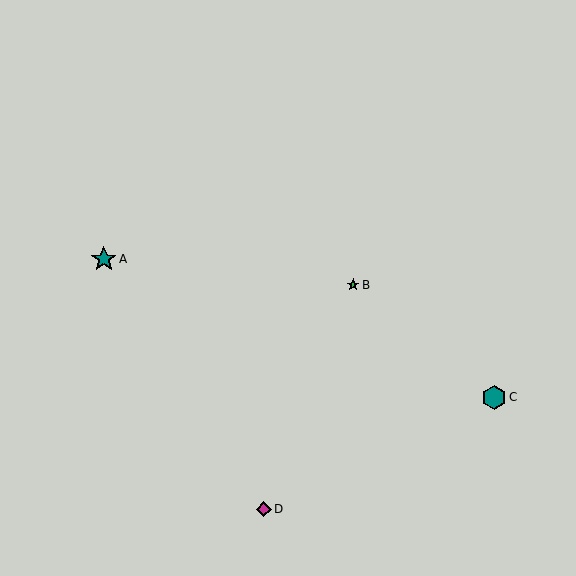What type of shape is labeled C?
Shape C is a teal hexagon.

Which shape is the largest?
The teal star (labeled A) is the largest.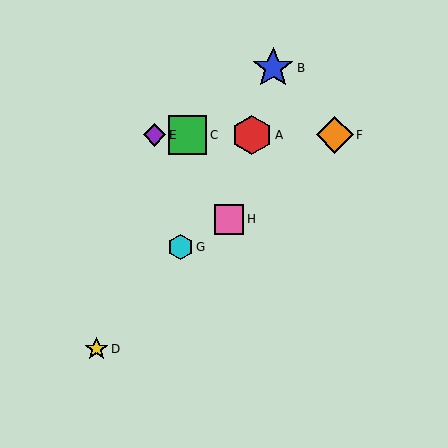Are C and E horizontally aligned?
Yes, both are at y≈135.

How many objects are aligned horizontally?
4 objects (A, C, E, F) are aligned horizontally.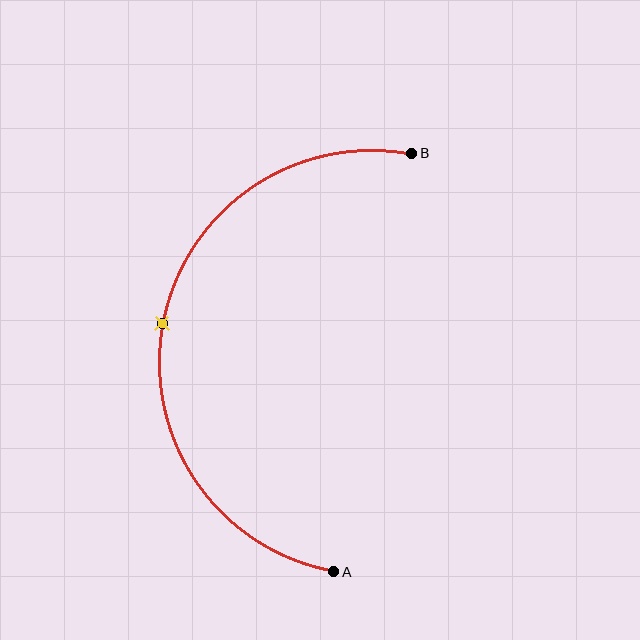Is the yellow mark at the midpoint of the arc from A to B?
Yes. The yellow mark lies on the arc at equal arc-length from both A and B — it is the arc midpoint.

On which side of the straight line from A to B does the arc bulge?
The arc bulges to the left of the straight line connecting A and B.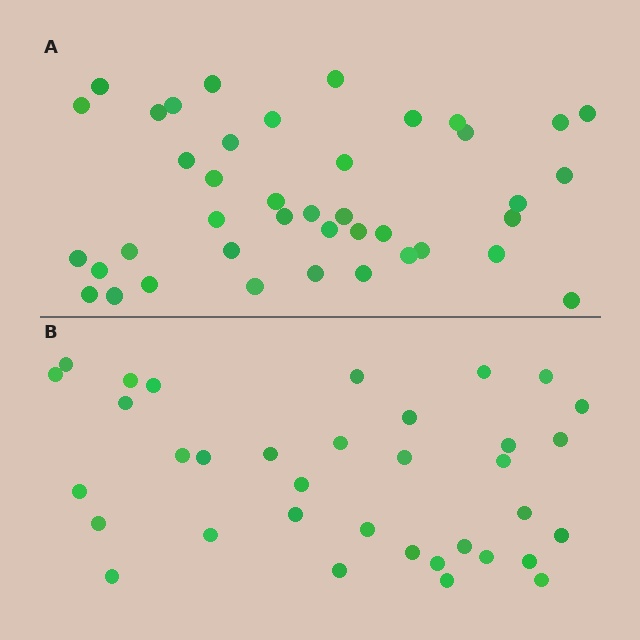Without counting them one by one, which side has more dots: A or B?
Region A (the top region) has more dots.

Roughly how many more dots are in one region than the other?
Region A has about 6 more dots than region B.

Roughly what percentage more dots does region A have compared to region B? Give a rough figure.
About 15% more.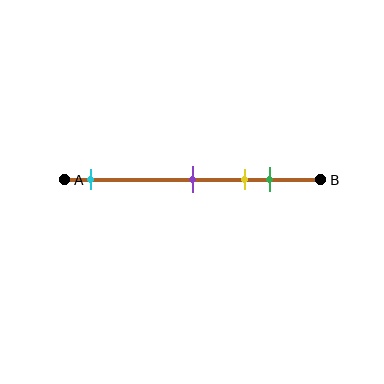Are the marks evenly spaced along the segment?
No, the marks are not evenly spaced.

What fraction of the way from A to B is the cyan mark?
The cyan mark is approximately 10% (0.1) of the way from A to B.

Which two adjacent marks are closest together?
The yellow and green marks are the closest adjacent pair.